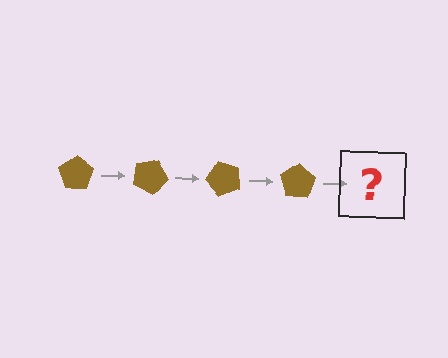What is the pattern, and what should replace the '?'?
The pattern is that the pentagon rotates 25 degrees each step. The '?' should be a brown pentagon rotated 100 degrees.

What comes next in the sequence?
The next element should be a brown pentagon rotated 100 degrees.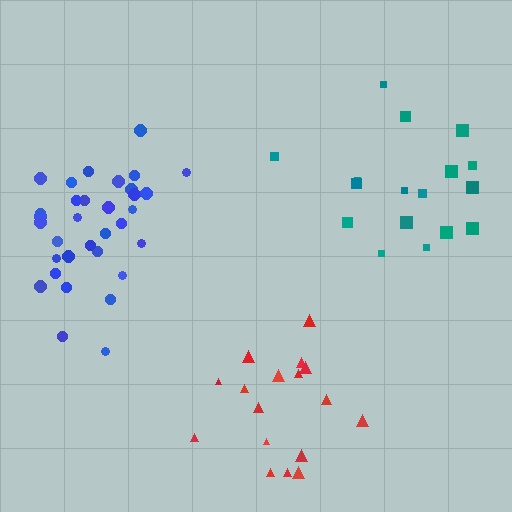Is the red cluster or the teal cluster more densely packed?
Teal.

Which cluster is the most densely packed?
Blue.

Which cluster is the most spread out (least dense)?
Red.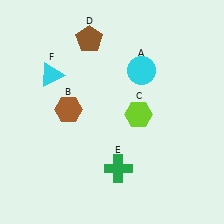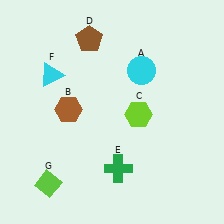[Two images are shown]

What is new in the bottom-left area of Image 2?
A lime diamond (G) was added in the bottom-left area of Image 2.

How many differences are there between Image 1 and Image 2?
There is 1 difference between the two images.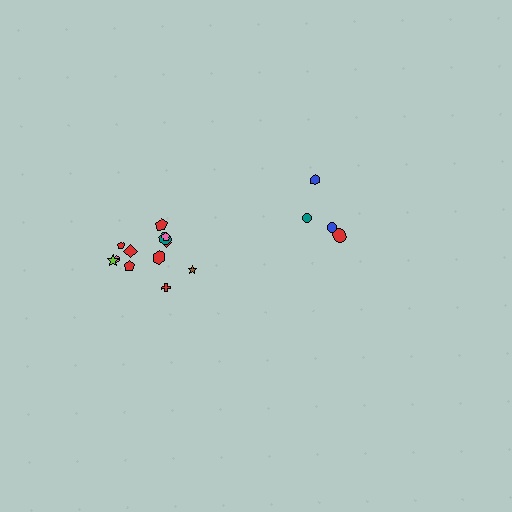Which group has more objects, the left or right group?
The left group.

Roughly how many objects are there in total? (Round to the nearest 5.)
Roughly 15 objects in total.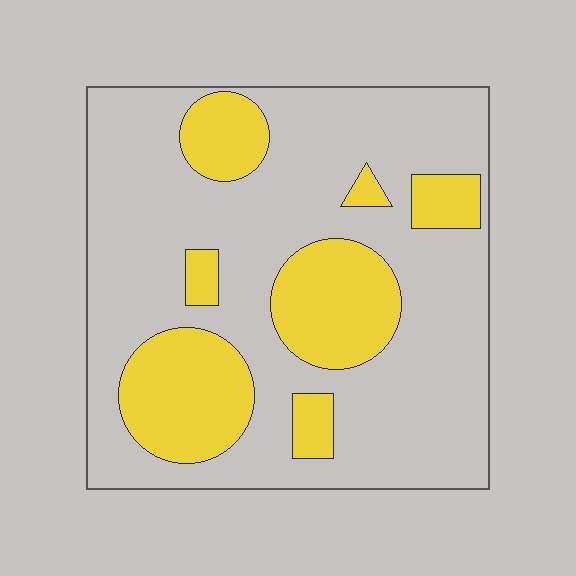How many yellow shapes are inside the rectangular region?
7.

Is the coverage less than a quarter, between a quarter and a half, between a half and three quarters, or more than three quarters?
Between a quarter and a half.